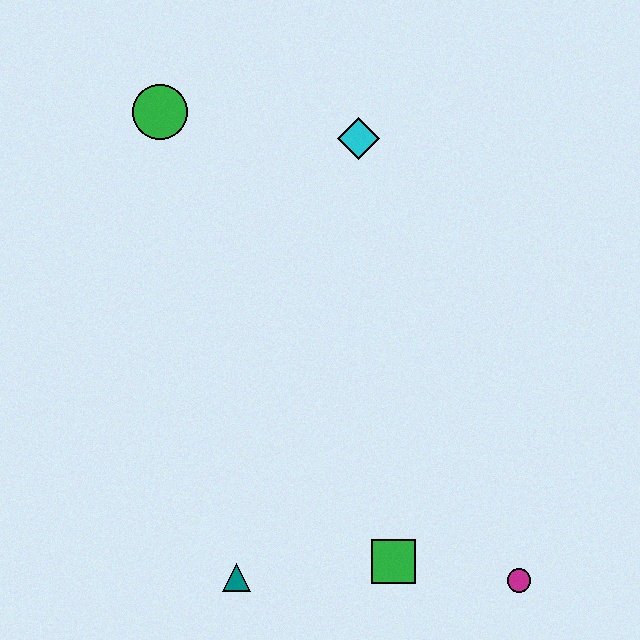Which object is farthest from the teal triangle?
The green circle is farthest from the teal triangle.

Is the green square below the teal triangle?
No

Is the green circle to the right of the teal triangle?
No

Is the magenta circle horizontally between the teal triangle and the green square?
No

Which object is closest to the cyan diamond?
The green circle is closest to the cyan diamond.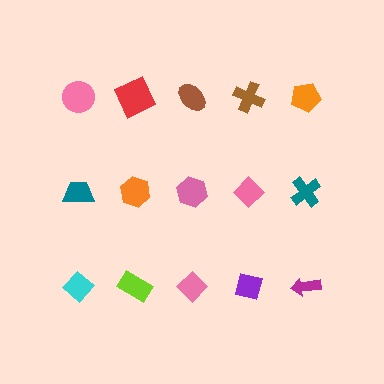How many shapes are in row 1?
5 shapes.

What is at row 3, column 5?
A magenta arrow.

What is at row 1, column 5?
An orange pentagon.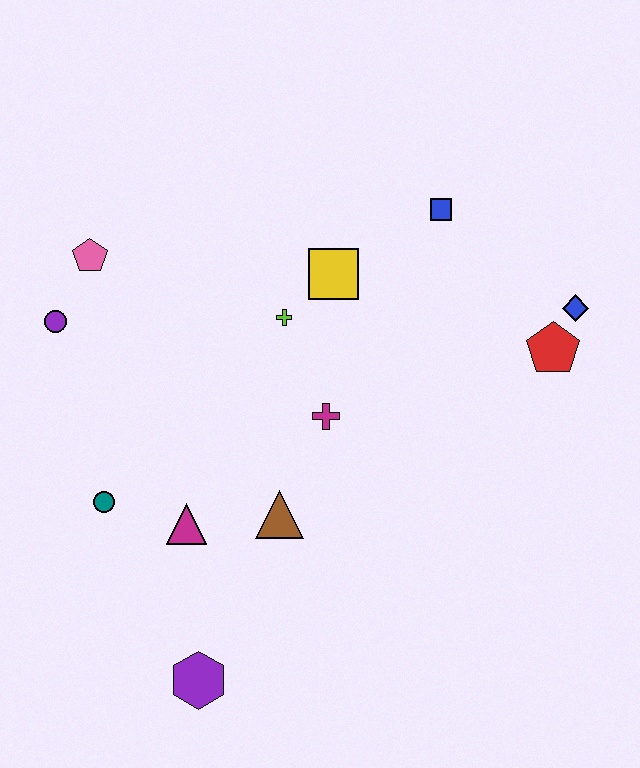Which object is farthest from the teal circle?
The blue diamond is farthest from the teal circle.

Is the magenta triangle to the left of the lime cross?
Yes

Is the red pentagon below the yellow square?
Yes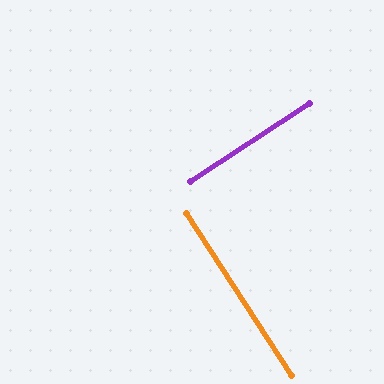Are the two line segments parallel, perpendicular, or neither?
Perpendicular — they meet at approximately 90°.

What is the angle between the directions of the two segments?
Approximately 90 degrees.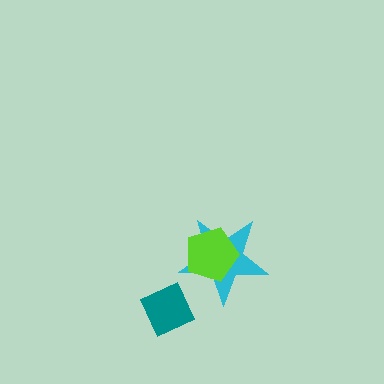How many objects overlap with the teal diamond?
0 objects overlap with the teal diamond.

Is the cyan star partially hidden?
Yes, it is partially covered by another shape.